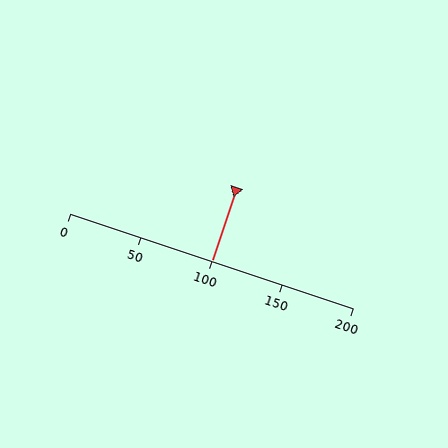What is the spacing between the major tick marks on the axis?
The major ticks are spaced 50 apart.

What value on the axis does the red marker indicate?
The marker indicates approximately 100.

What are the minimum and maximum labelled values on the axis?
The axis runs from 0 to 200.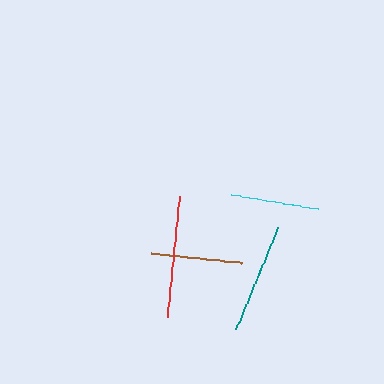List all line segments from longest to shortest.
From longest to shortest: red, teal, brown, cyan.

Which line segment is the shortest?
The cyan line is the shortest at approximately 89 pixels.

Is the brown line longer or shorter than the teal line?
The teal line is longer than the brown line.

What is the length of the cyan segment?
The cyan segment is approximately 89 pixels long.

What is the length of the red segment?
The red segment is approximately 122 pixels long.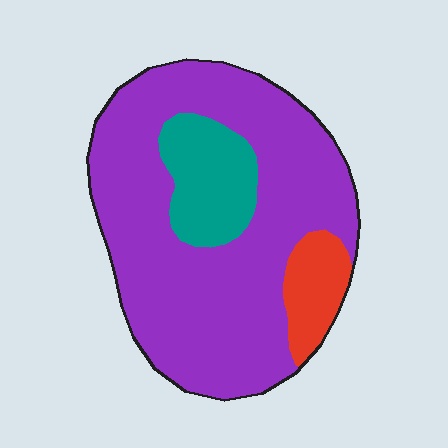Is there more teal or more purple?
Purple.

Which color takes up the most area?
Purple, at roughly 75%.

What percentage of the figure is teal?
Teal covers 15% of the figure.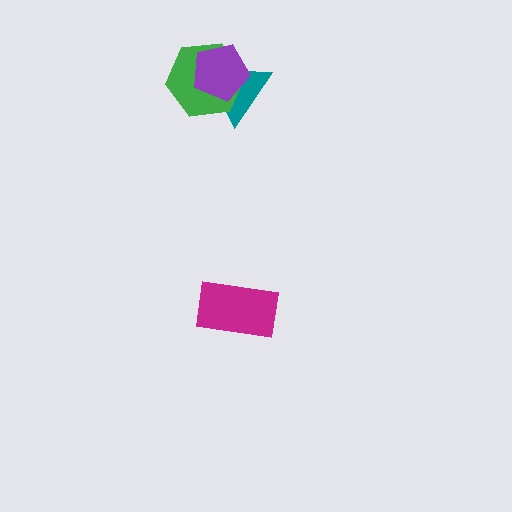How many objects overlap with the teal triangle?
2 objects overlap with the teal triangle.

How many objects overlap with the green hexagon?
2 objects overlap with the green hexagon.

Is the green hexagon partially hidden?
Yes, it is partially covered by another shape.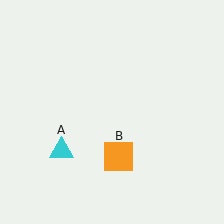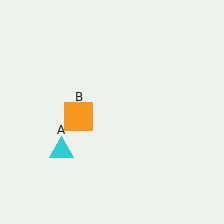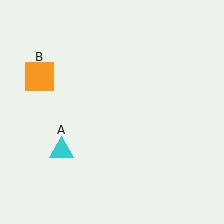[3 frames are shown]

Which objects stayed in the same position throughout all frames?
Cyan triangle (object A) remained stationary.